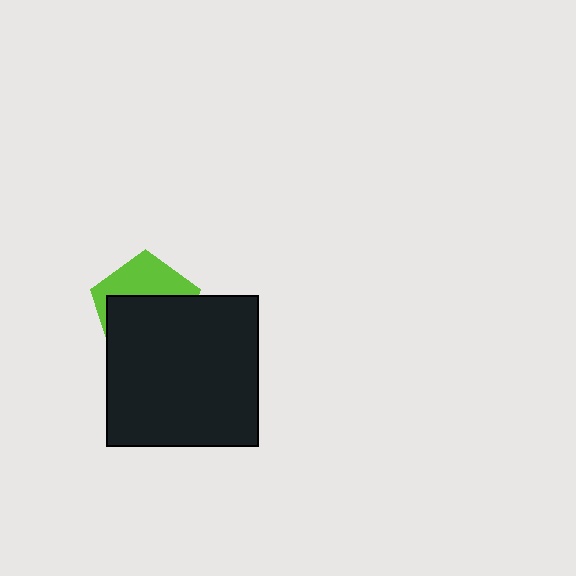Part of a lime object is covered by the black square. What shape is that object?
It is a pentagon.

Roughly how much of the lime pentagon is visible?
A small part of it is visible (roughly 39%).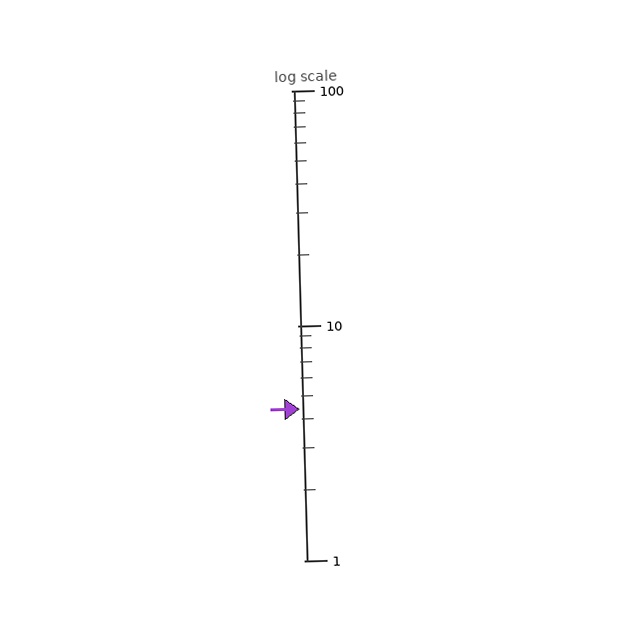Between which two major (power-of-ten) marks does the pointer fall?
The pointer is between 1 and 10.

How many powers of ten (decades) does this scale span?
The scale spans 2 decades, from 1 to 100.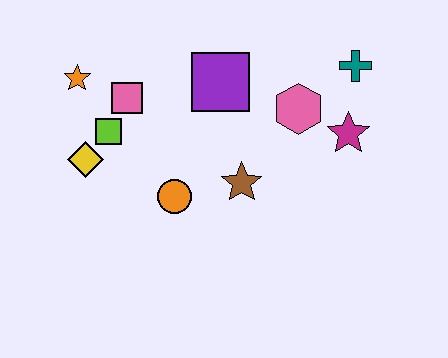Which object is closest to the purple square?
The pink hexagon is closest to the purple square.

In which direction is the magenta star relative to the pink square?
The magenta star is to the right of the pink square.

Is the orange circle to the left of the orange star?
No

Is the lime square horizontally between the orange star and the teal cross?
Yes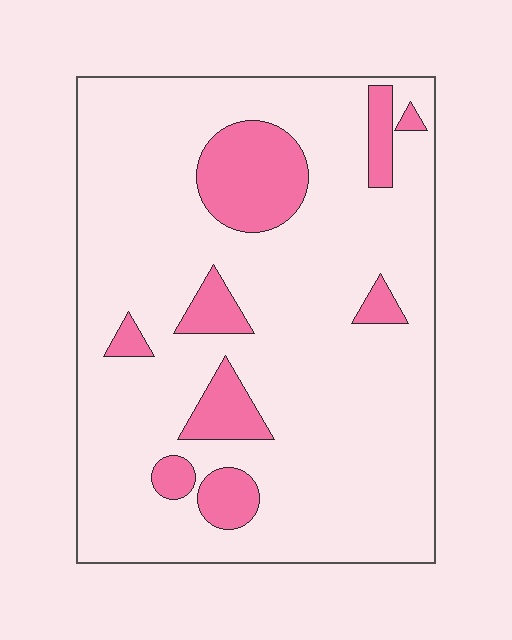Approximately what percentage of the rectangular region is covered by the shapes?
Approximately 15%.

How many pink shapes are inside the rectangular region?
9.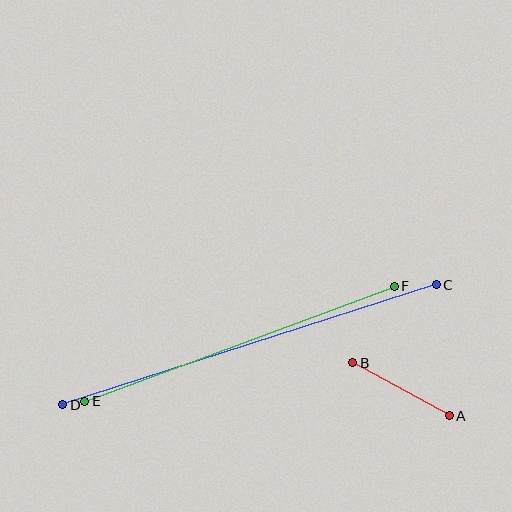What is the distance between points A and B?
The distance is approximately 110 pixels.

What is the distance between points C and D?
The distance is approximately 392 pixels.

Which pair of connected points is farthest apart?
Points C and D are farthest apart.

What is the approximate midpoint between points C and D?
The midpoint is at approximately (249, 345) pixels.